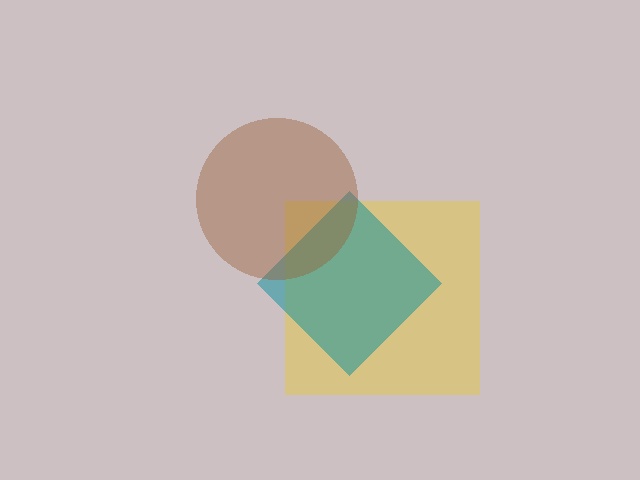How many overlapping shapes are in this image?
There are 3 overlapping shapes in the image.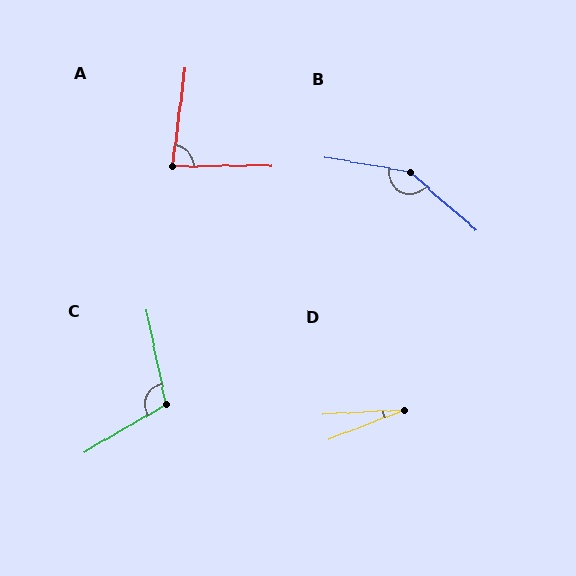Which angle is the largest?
B, at approximately 148 degrees.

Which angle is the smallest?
D, at approximately 18 degrees.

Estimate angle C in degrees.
Approximately 109 degrees.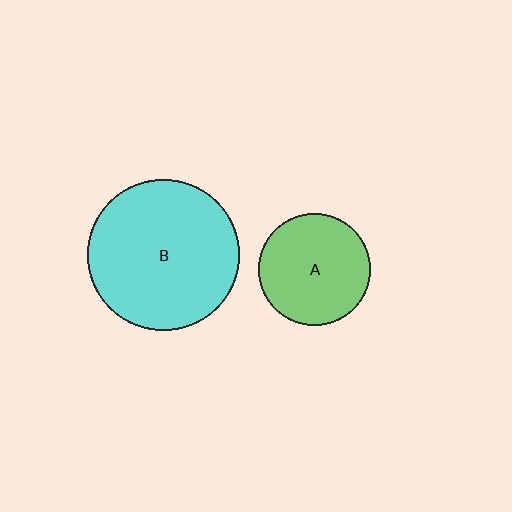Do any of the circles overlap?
No, none of the circles overlap.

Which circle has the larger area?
Circle B (cyan).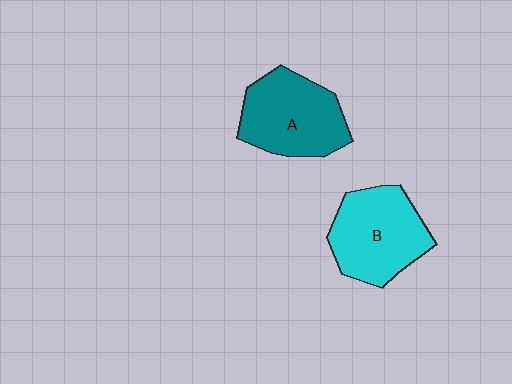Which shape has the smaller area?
Shape A (teal).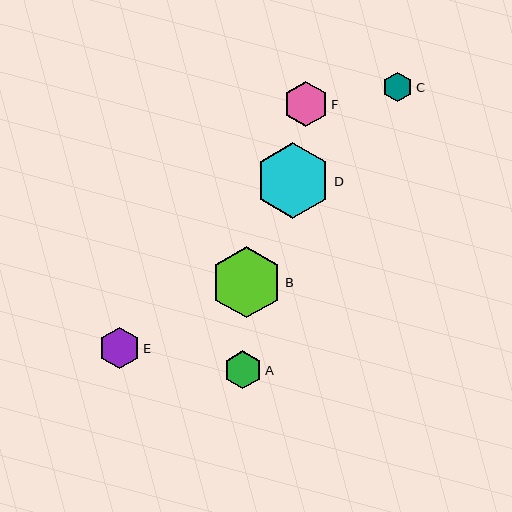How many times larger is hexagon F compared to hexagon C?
Hexagon F is approximately 1.5 times the size of hexagon C.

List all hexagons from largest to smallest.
From largest to smallest: D, B, F, E, A, C.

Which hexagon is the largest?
Hexagon D is the largest with a size of approximately 75 pixels.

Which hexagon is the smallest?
Hexagon C is the smallest with a size of approximately 30 pixels.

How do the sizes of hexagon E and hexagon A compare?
Hexagon E and hexagon A are approximately the same size.